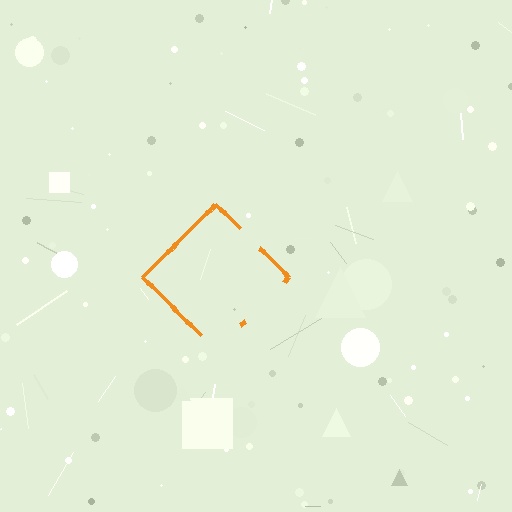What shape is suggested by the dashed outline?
The dashed outline suggests a diamond.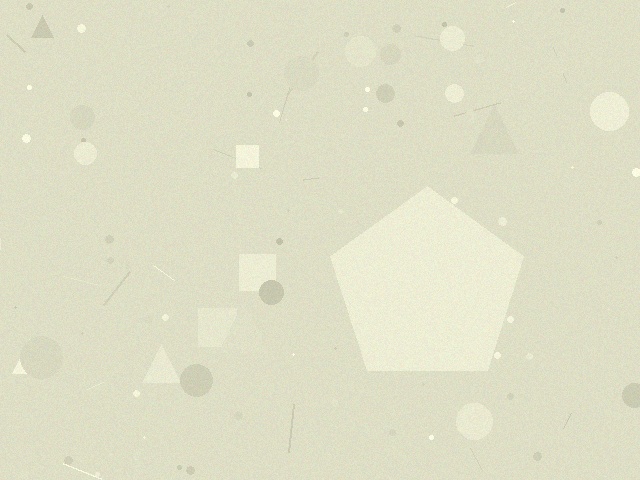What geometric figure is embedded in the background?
A pentagon is embedded in the background.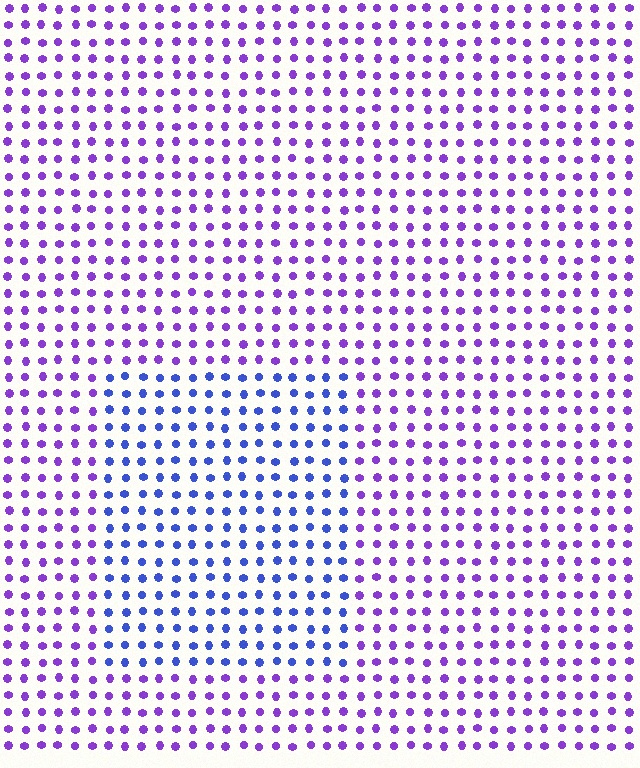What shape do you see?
I see a rectangle.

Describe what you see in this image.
The image is filled with small purple elements in a uniform arrangement. A rectangle-shaped region is visible where the elements are tinted to a slightly different hue, forming a subtle color boundary.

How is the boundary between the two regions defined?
The boundary is defined purely by a slight shift in hue (about 41 degrees). Spacing, size, and orientation are identical on both sides.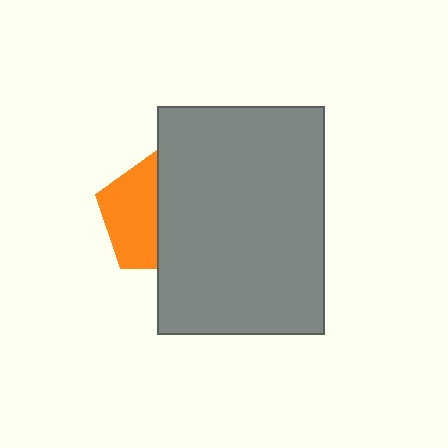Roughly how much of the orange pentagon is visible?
About half of it is visible (roughly 48%).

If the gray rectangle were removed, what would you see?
You would see the complete orange pentagon.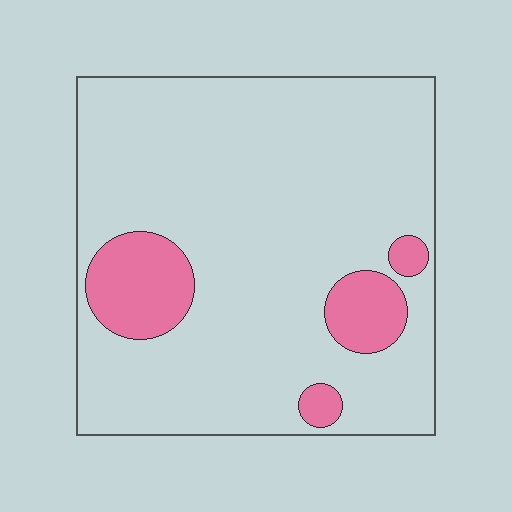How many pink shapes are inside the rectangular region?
4.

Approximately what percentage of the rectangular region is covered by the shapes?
Approximately 15%.